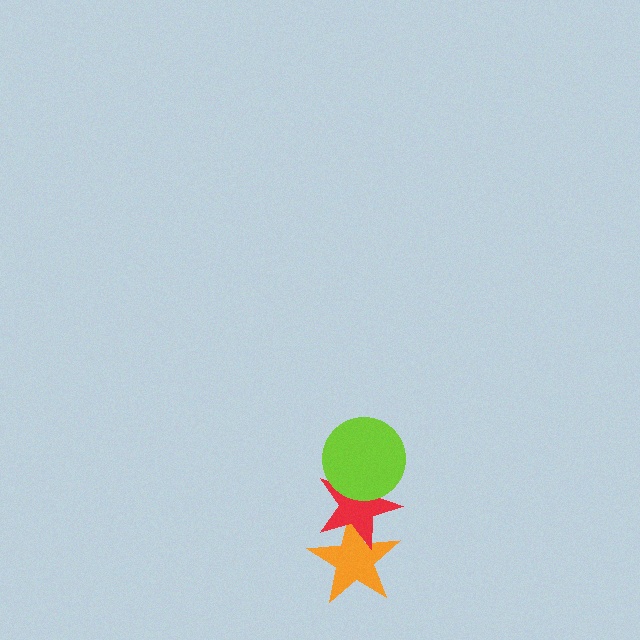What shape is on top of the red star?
The lime circle is on top of the red star.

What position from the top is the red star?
The red star is 2nd from the top.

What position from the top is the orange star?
The orange star is 3rd from the top.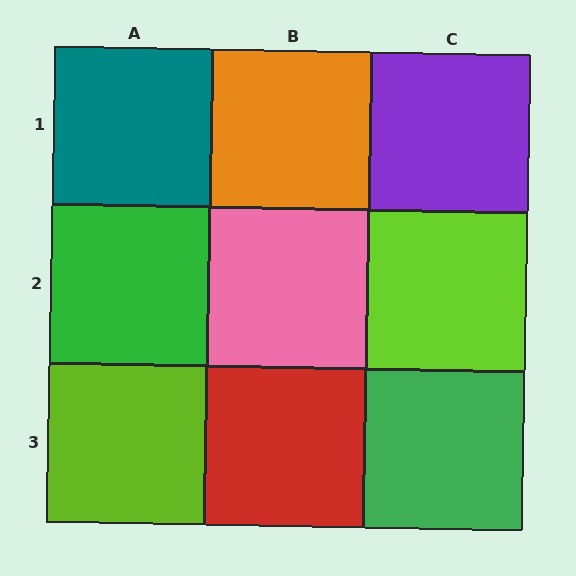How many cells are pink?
1 cell is pink.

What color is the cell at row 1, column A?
Teal.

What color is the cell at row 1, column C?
Purple.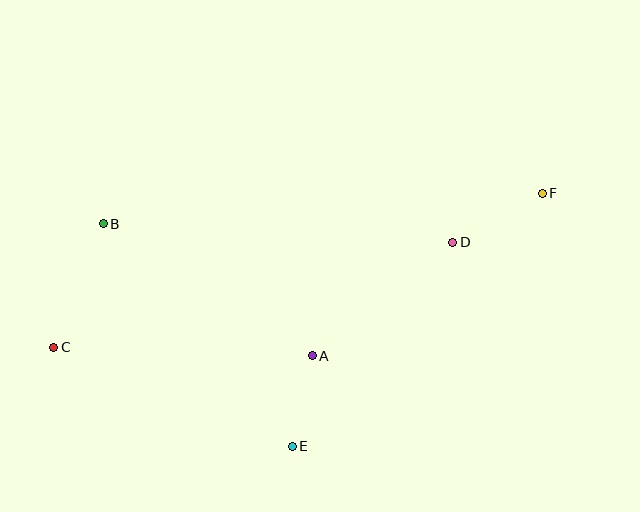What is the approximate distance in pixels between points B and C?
The distance between B and C is approximately 133 pixels.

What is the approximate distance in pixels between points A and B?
The distance between A and B is approximately 247 pixels.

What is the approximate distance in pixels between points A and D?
The distance between A and D is approximately 181 pixels.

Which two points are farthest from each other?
Points C and F are farthest from each other.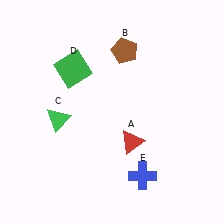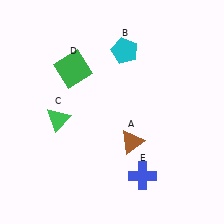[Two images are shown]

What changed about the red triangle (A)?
In Image 1, A is red. In Image 2, it changed to brown.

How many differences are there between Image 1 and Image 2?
There are 2 differences between the two images.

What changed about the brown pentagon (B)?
In Image 1, B is brown. In Image 2, it changed to cyan.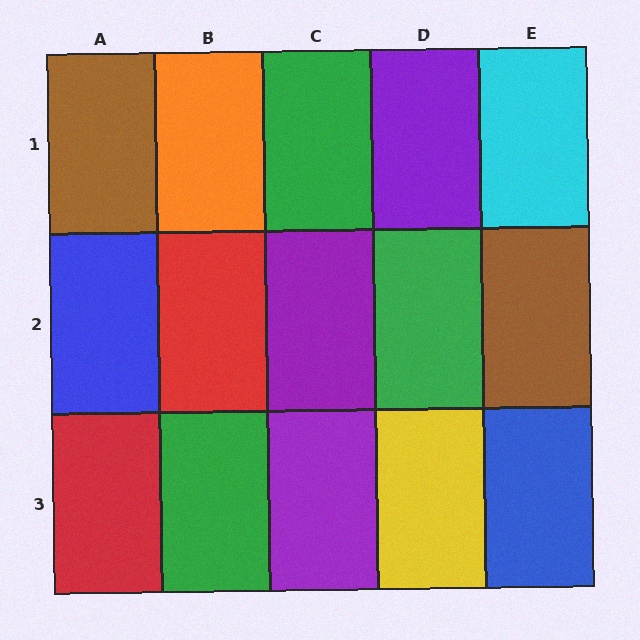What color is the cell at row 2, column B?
Red.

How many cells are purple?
3 cells are purple.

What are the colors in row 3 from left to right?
Red, green, purple, yellow, blue.